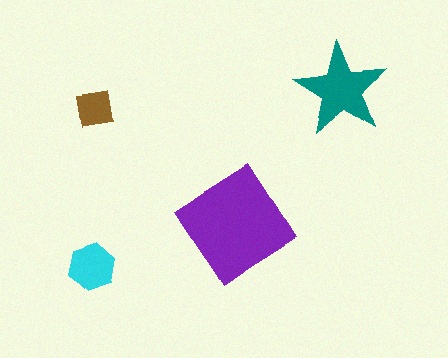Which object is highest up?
The teal star is topmost.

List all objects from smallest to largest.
The brown square, the cyan hexagon, the teal star, the purple diamond.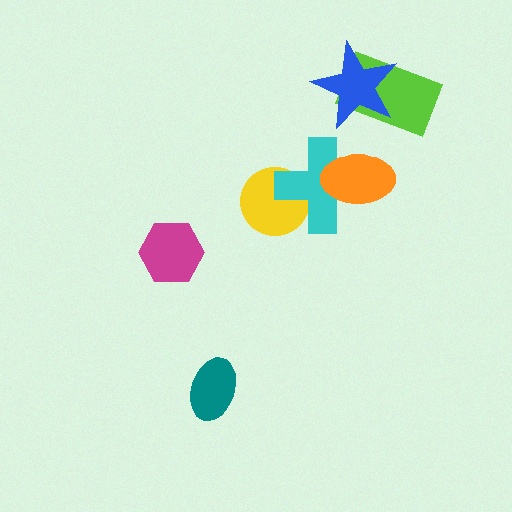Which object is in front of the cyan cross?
The orange ellipse is in front of the cyan cross.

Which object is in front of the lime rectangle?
The blue star is in front of the lime rectangle.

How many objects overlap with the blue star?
1 object overlaps with the blue star.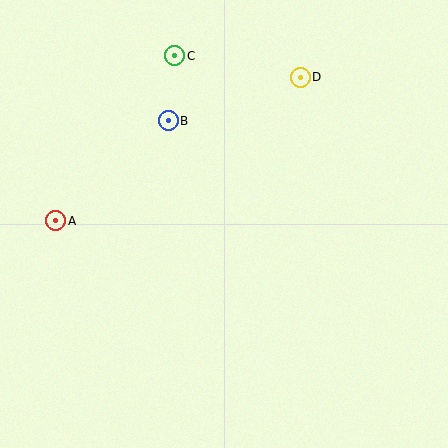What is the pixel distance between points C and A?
The distance between C and A is 203 pixels.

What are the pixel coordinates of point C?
Point C is at (175, 56).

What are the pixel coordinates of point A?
Point A is at (56, 221).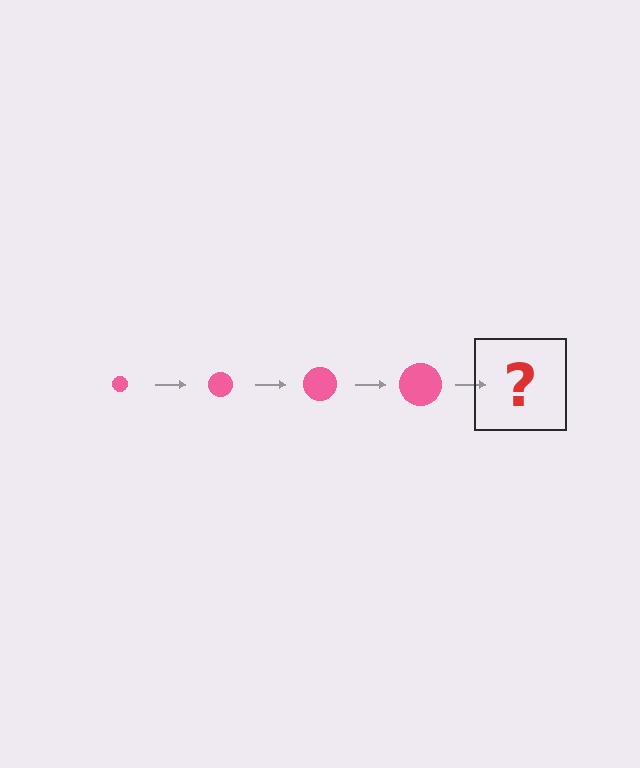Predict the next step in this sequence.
The next step is a pink circle, larger than the previous one.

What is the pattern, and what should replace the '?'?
The pattern is that the circle gets progressively larger each step. The '?' should be a pink circle, larger than the previous one.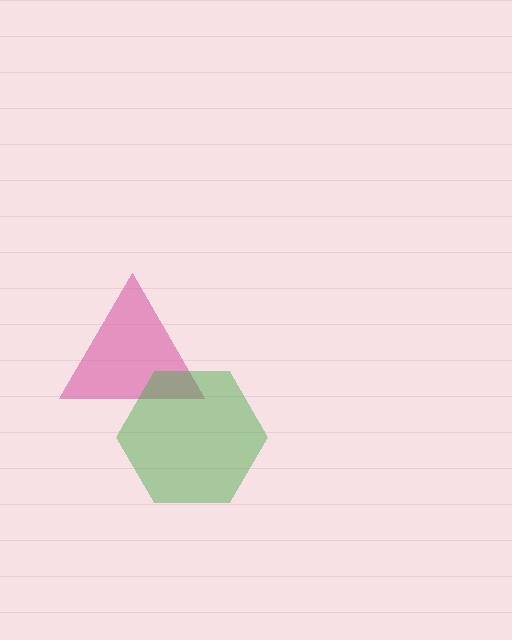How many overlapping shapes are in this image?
There are 2 overlapping shapes in the image.